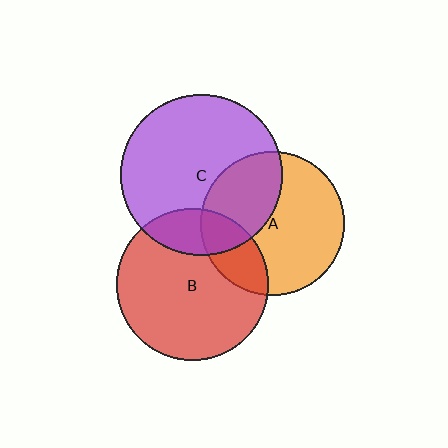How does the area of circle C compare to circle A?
Approximately 1.3 times.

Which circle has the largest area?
Circle C (purple).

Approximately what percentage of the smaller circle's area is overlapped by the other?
Approximately 20%.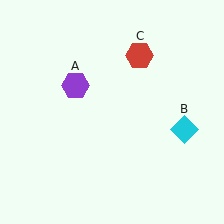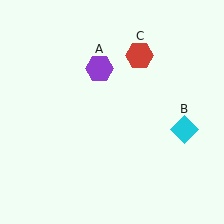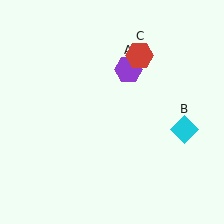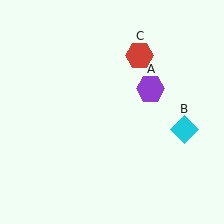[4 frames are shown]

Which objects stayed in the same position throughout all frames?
Cyan diamond (object B) and red hexagon (object C) remained stationary.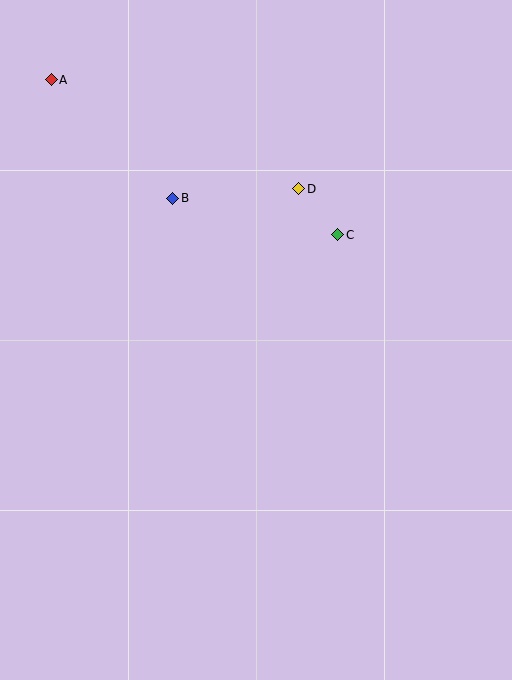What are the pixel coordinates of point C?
Point C is at (338, 235).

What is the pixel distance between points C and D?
The distance between C and D is 60 pixels.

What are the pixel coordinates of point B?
Point B is at (173, 198).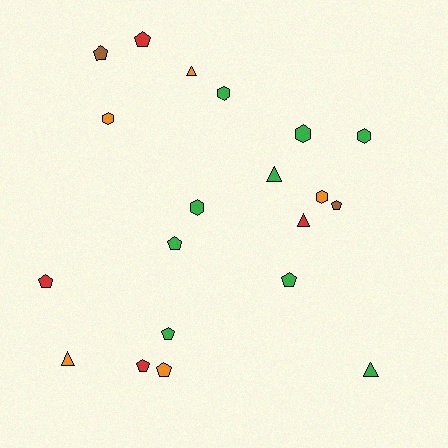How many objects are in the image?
There are 20 objects.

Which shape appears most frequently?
Pentagon, with 9 objects.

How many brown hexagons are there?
There are no brown hexagons.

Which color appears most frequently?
Green, with 9 objects.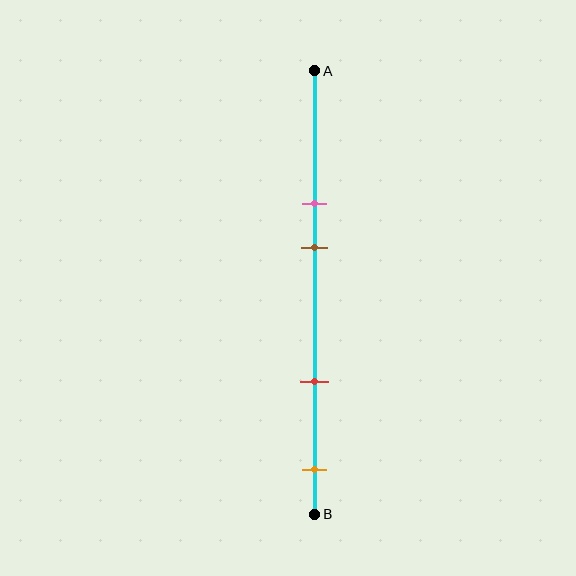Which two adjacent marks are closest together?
The pink and brown marks are the closest adjacent pair.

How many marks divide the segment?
There are 4 marks dividing the segment.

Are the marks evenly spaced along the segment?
No, the marks are not evenly spaced.